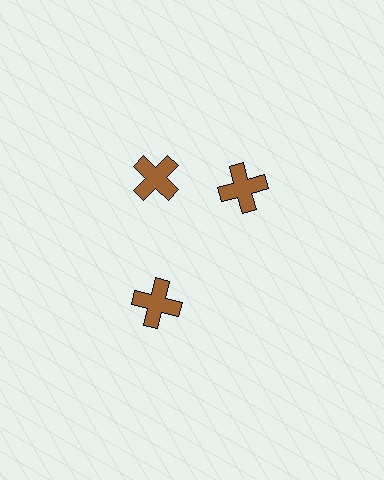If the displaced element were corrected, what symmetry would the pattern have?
It would have 3-fold rotational symmetry — the pattern would map onto itself every 120 degrees.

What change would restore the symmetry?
The symmetry would be restored by rotating it back into even spacing with its neighbors so that all 3 crosses sit at equal angles and equal distance from the center.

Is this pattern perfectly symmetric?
No. The 3 brown crosses are arranged in a ring, but one element near the 3 o'clock position is rotated out of alignment along the ring, breaking the 3-fold rotational symmetry.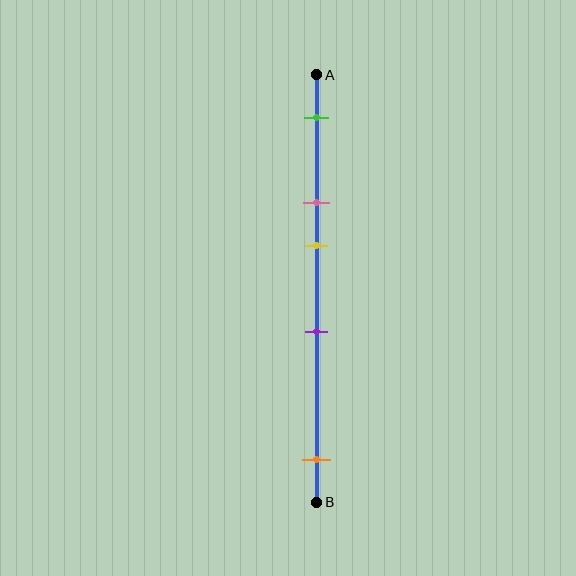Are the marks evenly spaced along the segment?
No, the marks are not evenly spaced.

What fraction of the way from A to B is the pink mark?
The pink mark is approximately 30% (0.3) of the way from A to B.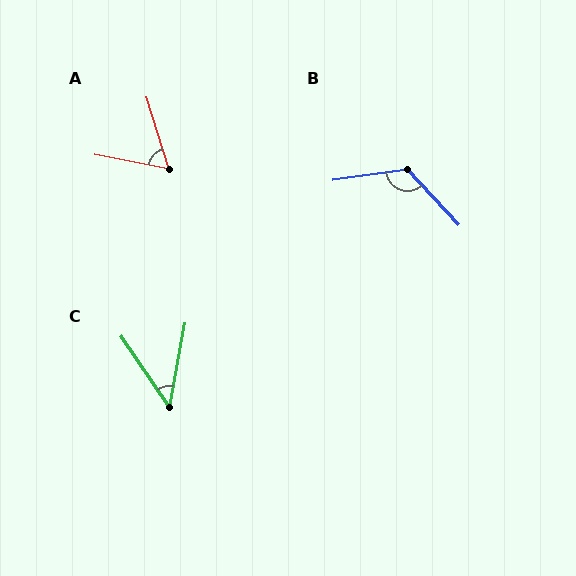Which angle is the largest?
B, at approximately 125 degrees.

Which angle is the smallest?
C, at approximately 44 degrees.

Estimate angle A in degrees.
Approximately 61 degrees.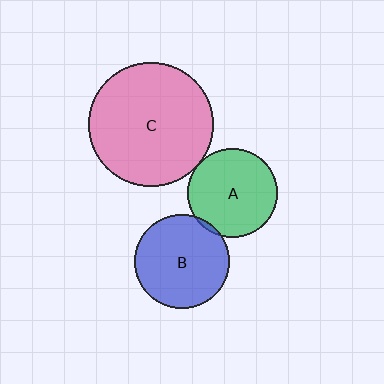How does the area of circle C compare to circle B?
Approximately 1.7 times.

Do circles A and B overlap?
Yes.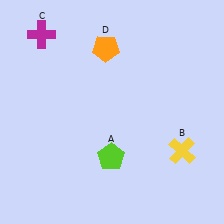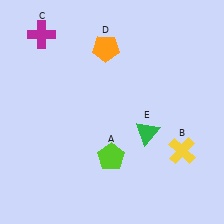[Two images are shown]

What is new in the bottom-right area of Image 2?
A green triangle (E) was added in the bottom-right area of Image 2.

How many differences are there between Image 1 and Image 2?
There is 1 difference between the two images.